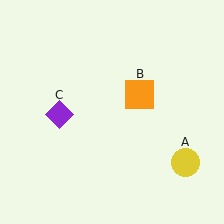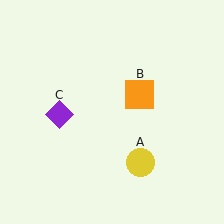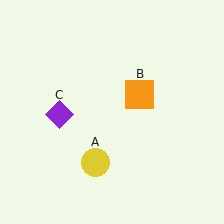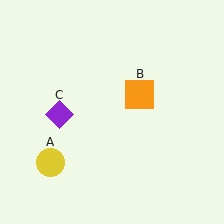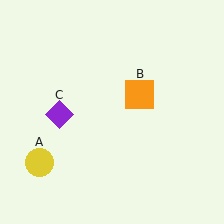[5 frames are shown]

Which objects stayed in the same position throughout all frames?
Orange square (object B) and purple diamond (object C) remained stationary.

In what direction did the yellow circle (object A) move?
The yellow circle (object A) moved left.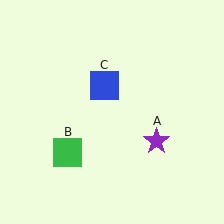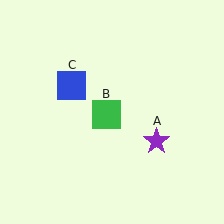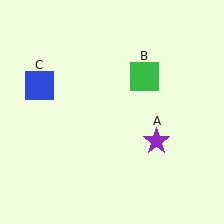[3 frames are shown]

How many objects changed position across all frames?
2 objects changed position: green square (object B), blue square (object C).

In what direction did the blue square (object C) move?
The blue square (object C) moved left.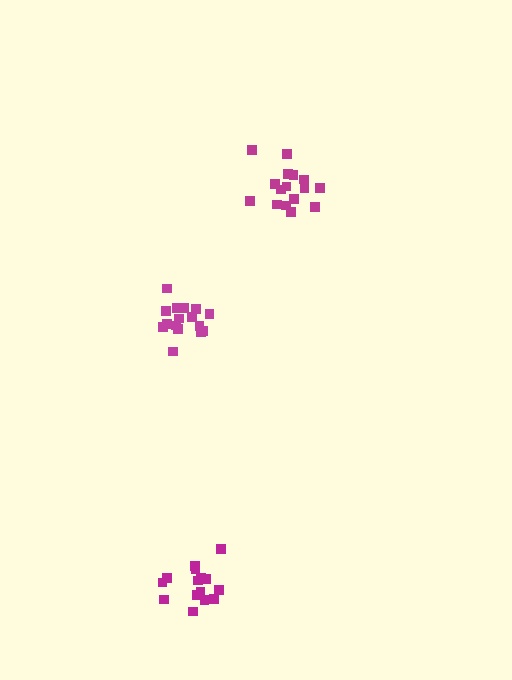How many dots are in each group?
Group 1: 16 dots, Group 2: 16 dots, Group 3: 15 dots (47 total).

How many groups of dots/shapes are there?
There are 3 groups.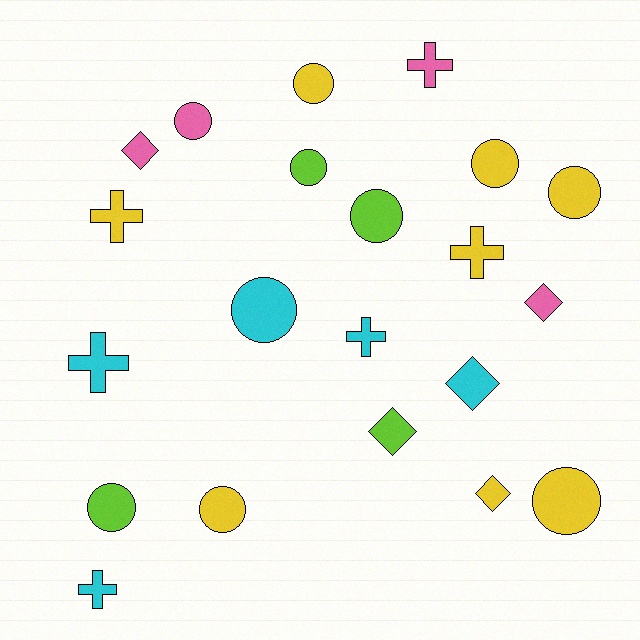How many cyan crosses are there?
There are 3 cyan crosses.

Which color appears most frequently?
Yellow, with 8 objects.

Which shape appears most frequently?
Circle, with 10 objects.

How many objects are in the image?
There are 21 objects.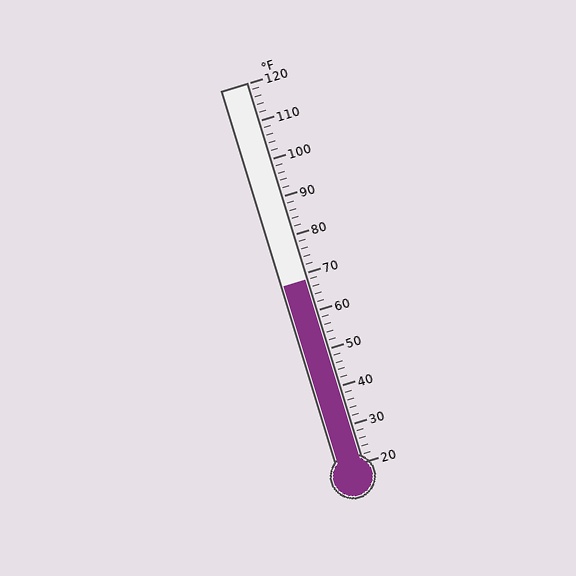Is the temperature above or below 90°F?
The temperature is below 90°F.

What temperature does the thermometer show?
The thermometer shows approximately 68°F.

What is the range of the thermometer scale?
The thermometer scale ranges from 20°F to 120°F.